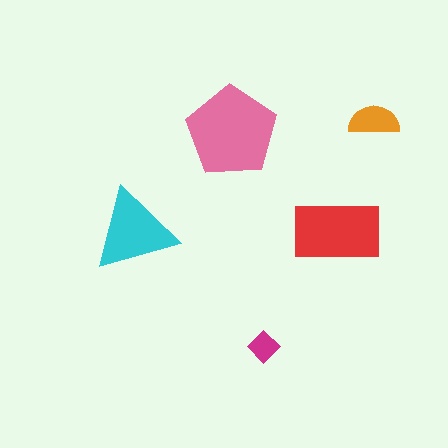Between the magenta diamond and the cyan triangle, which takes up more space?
The cyan triangle.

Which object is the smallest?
The magenta diamond.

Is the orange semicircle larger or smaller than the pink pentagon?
Smaller.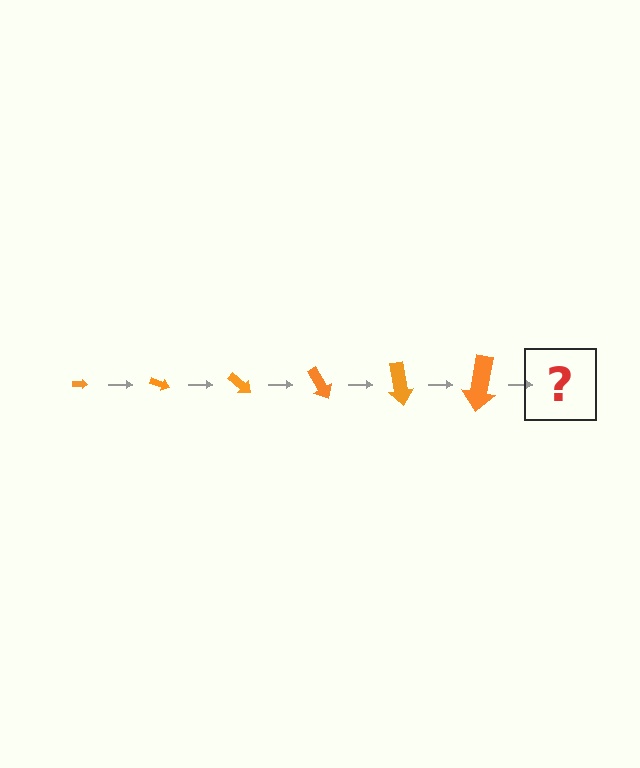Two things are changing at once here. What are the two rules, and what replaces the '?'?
The two rules are that the arrow grows larger each step and it rotates 20 degrees each step. The '?' should be an arrow, larger than the previous one and rotated 120 degrees from the start.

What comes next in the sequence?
The next element should be an arrow, larger than the previous one and rotated 120 degrees from the start.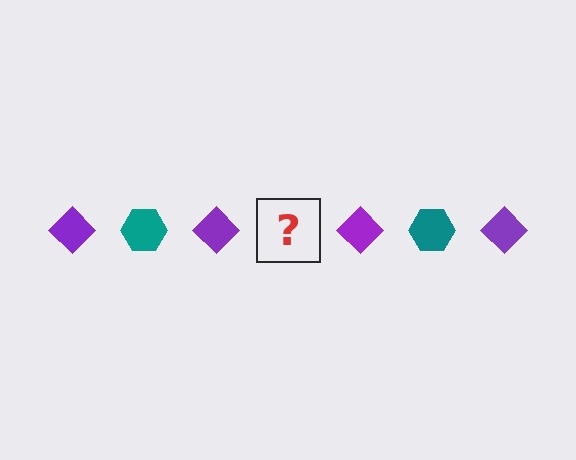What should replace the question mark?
The question mark should be replaced with a teal hexagon.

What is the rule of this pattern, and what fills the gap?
The rule is that the pattern alternates between purple diamond and teal hexagon. The gap should be filled with a teal hexagon.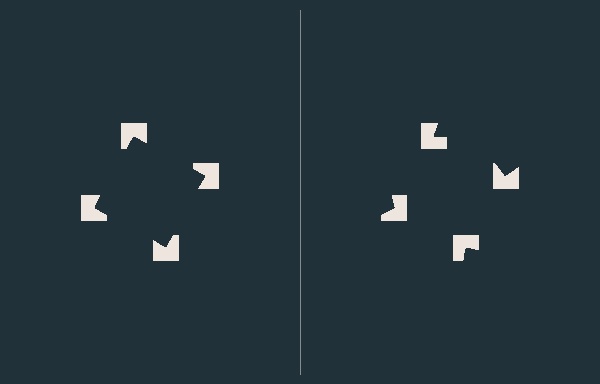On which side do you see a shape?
An illusory square appears on the left side. On the right side the wedge cuts are rotated, so no coherent shape forms.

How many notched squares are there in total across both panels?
8 — 4 on each side.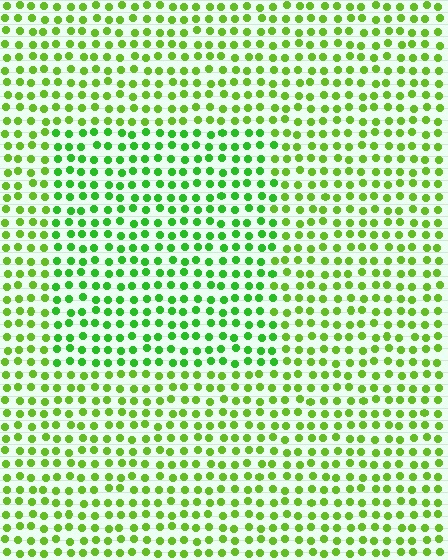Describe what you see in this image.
The image is filled with small lime elements in a uniform arrangement. A rectangle-shaped region is visible where the elements are tinted to a slightly different hue, forming a subtle color boundary.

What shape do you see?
I see a rectangle.